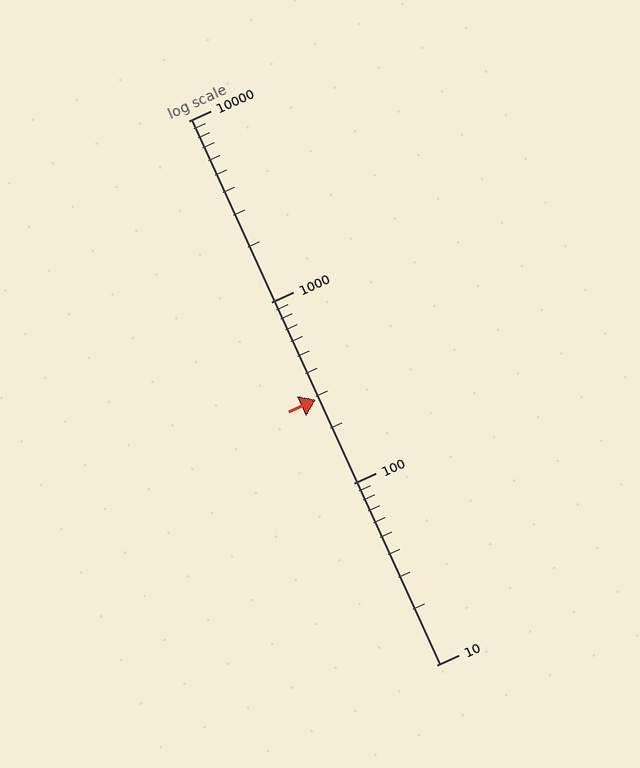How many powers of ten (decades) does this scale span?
The scale spans 3 decades, from 10 to 10000.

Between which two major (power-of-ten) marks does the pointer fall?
The pointer is between 100 and 1000.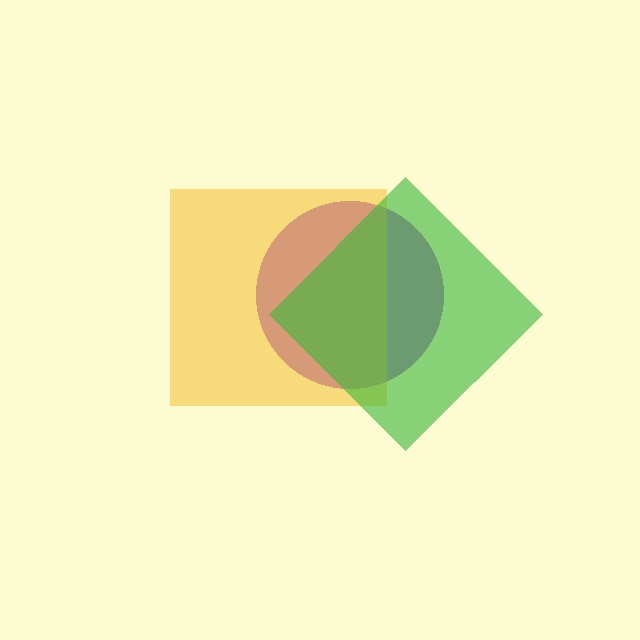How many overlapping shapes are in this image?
There are 3 overlapping shapes in the image.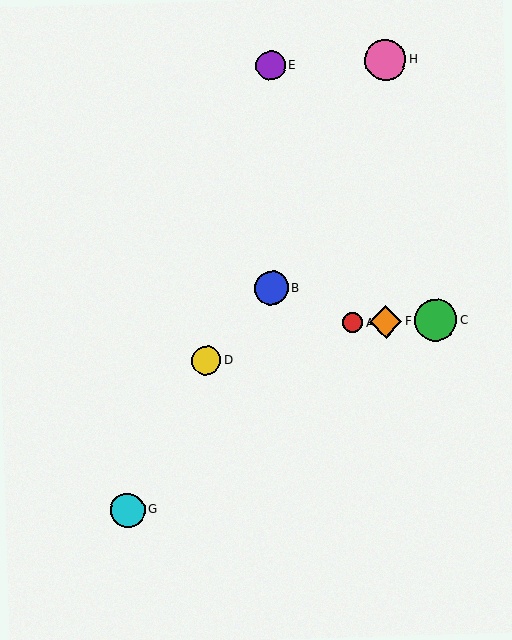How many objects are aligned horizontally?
3 objects (A, C, F) are aligned horizontally.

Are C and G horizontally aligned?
No, C is at y≈320 and G is at y≈510.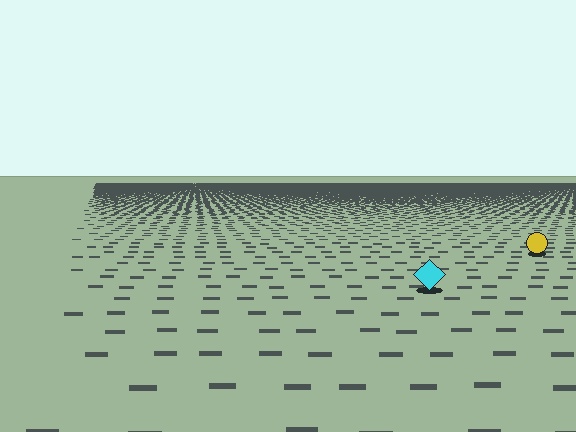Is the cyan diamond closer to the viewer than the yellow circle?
Yes. The cyan diamond is closer — you can tell from the texture gradient: the ground texture is coarser near it.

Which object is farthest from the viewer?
The yellow circle is farthest from the viewer. It appears smaller and the ground texture around it is denser.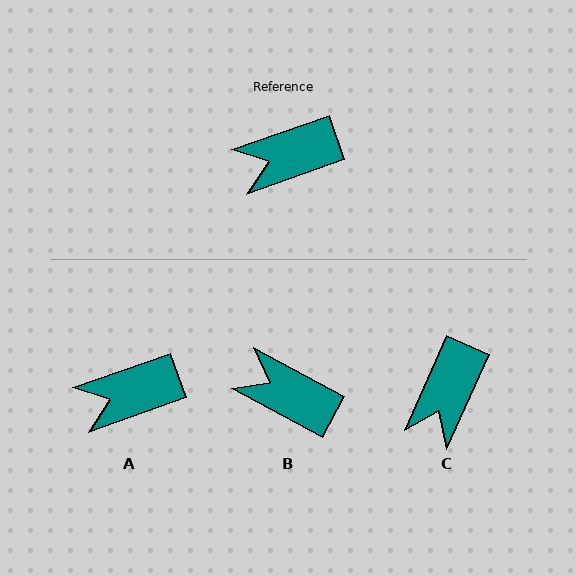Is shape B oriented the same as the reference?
No, it is off by about 48 degrees.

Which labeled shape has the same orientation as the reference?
A.